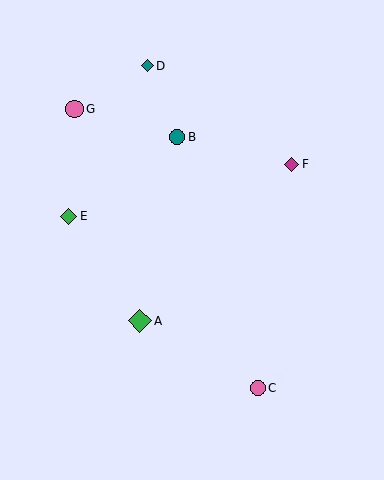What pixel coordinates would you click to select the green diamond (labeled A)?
Click at (140, 321) to select the green diamond A.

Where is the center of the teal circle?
The center of the teal circle is at (177, 137).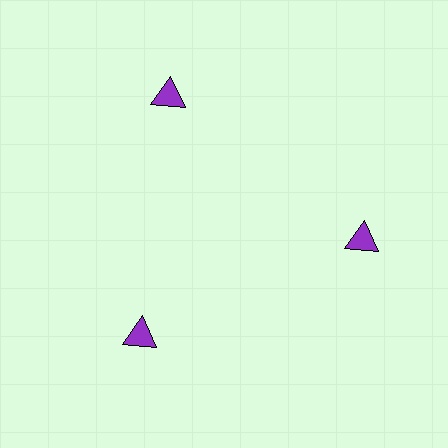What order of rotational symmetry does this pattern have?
This pattern has 3-fold rotational symmetry.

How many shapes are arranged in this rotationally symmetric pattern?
There are 3 shapes, arranged in 3 groups of 1.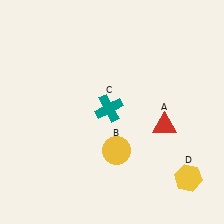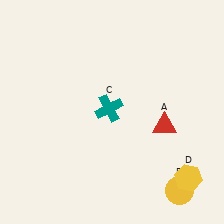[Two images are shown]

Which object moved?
The yellow circle (B) moved right.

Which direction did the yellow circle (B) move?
The yellow circle (B) moved right.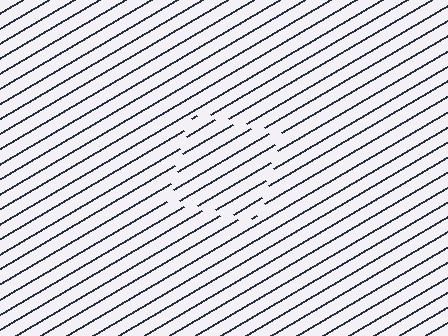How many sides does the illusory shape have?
4 sides — the line-ends trace a square.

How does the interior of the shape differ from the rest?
The interior of the shape contains the same grating, shifted by half a period — the contour is defined by the phase discontinuity where line-ends from the inner and outer gratings abut.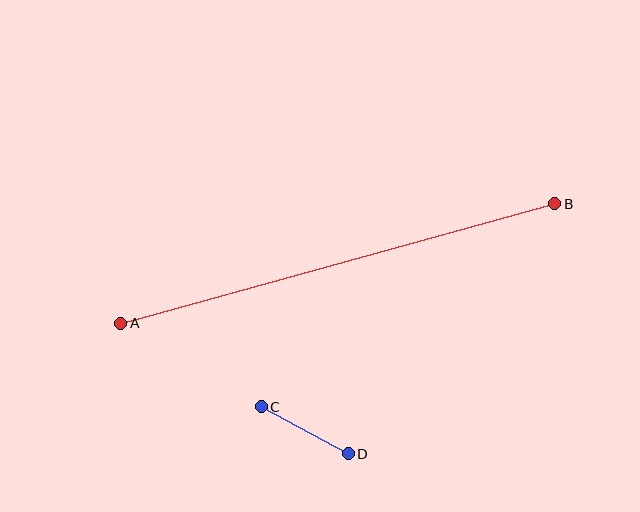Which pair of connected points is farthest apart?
Points A and B are farthest apart.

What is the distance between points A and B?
The distance is approximately 450 pixels.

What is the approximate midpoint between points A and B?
The midpoint is at approximately (338, 263) pixels.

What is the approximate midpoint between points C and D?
The midpoint is at approximately (305, 430) pixels.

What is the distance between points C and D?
The distance is approximately 99 pixels.